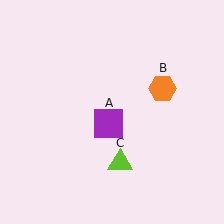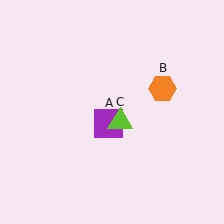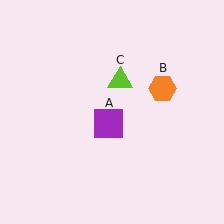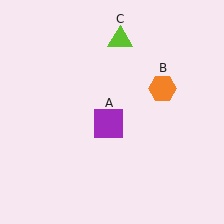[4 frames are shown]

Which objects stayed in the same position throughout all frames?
Purple square (object A) and orange hexagon (object B) remained stationary.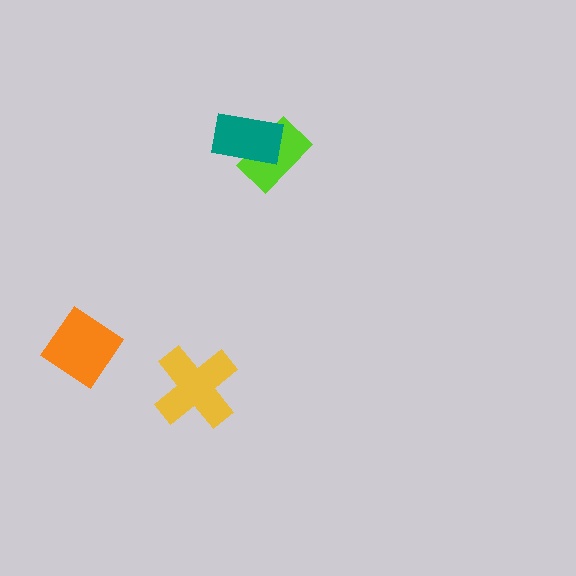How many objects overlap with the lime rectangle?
1 object overlaps with the lime rectangle.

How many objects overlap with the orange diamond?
0 objects overlap with the orange diamond.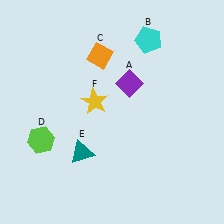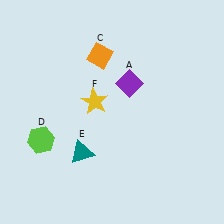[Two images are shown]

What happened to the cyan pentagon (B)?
The cyan pentagon (B) was removed in Image 2. It was in the top-right area of Image 1.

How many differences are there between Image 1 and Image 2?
There is 1 difference between the two images.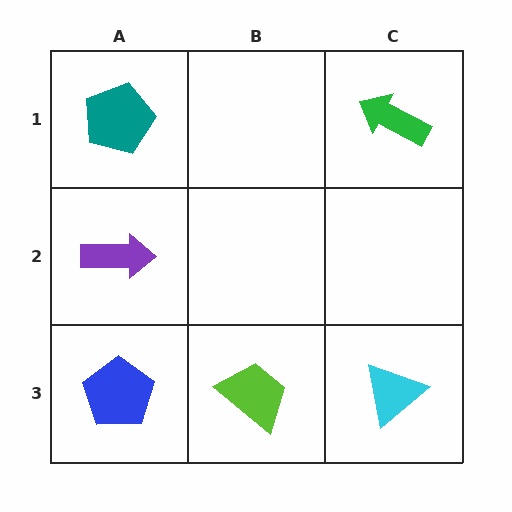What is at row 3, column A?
A blue pentagon.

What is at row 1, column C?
A green arrow.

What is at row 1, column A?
A teal pentagon.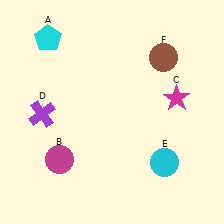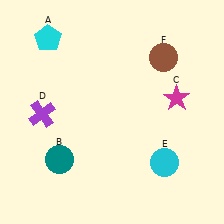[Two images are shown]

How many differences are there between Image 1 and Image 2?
There is 1 difference between the two images.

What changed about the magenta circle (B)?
In Image 1, B is magenta. In Image 2, it changed to teal.